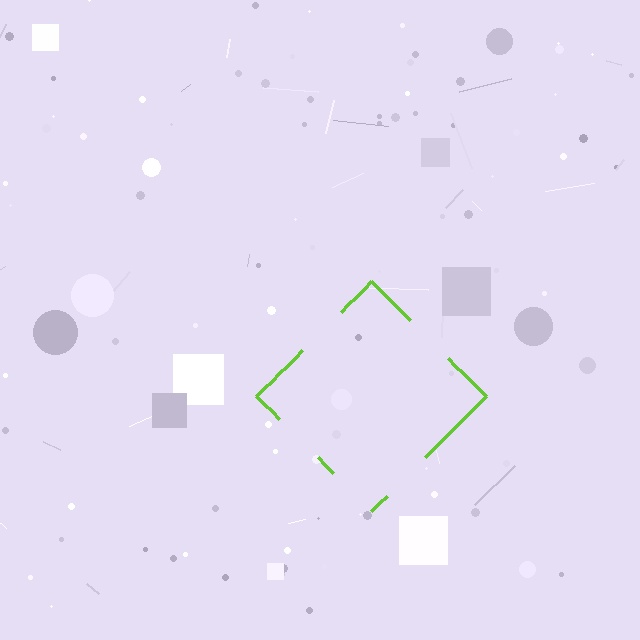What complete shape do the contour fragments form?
The contour fragments form a diamond.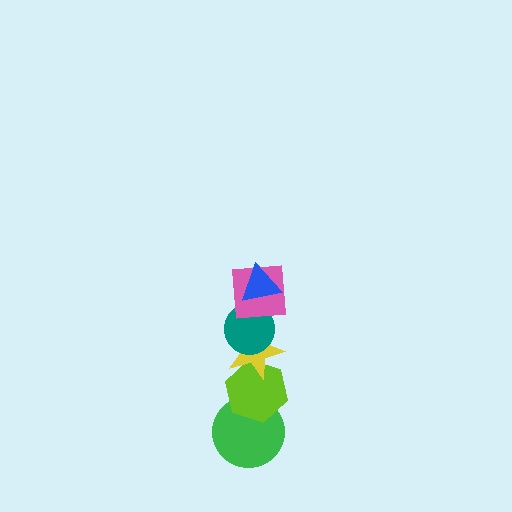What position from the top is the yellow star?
The yellow star is 4th from the top.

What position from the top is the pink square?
The pink square is 2nd from the top.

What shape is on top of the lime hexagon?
The yellow star is on top of the lime hexagon.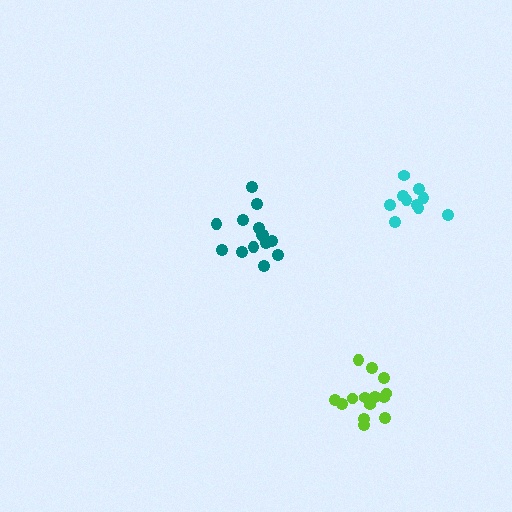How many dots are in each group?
Group 1: 14 dots, Group 2: 10 dots, Group 3: 14 dots (38 total).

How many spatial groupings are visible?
There are 3 spatial groupings.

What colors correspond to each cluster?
The clusters are colored: lime, cyan, teal.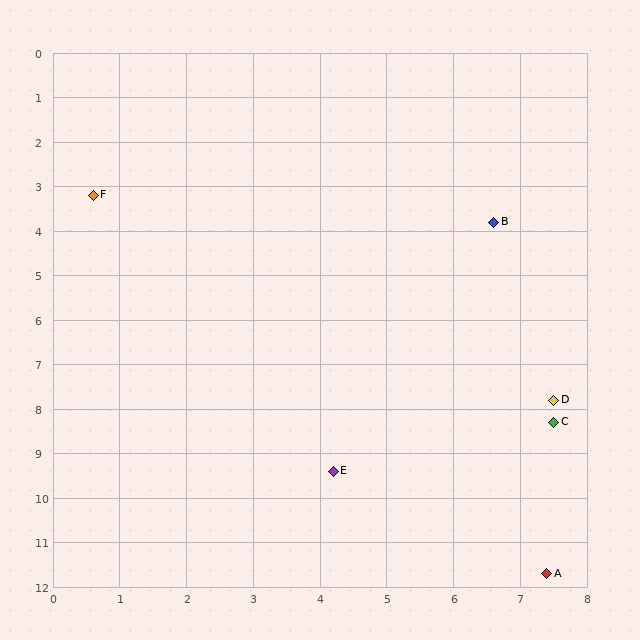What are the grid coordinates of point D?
Point D is at approximately (7.5, 7.8).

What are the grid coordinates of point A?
Point A is at approximately (7.4, 11.7).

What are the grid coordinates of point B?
Point B is at approximately (6.6, 3.8).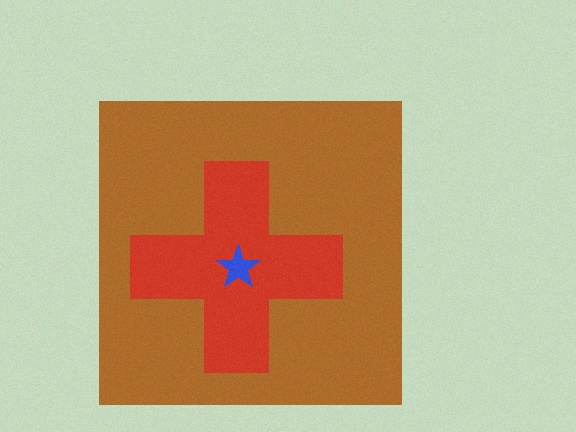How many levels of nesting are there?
3.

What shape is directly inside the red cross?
The blue star.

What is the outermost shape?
The brown square.